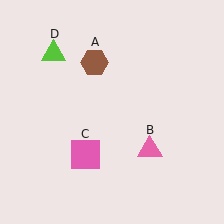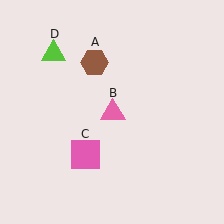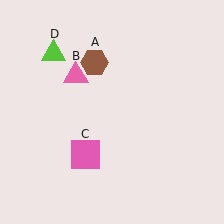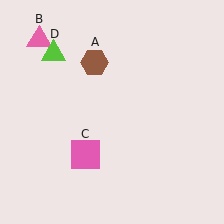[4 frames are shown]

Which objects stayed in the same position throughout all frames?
Brown hexagon (object A) and pink square (object C) and lime triangle (object D) remained stationary.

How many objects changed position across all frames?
1 object changed position: pink triangle (object B).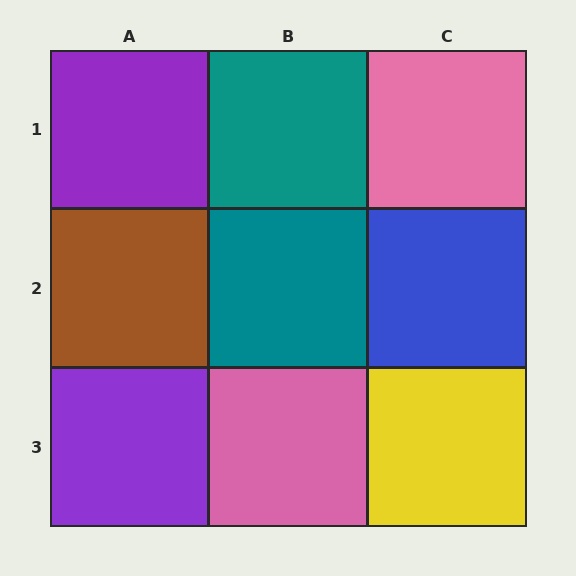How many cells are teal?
2 cells are teal.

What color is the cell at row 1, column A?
Purple.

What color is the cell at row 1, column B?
Teal.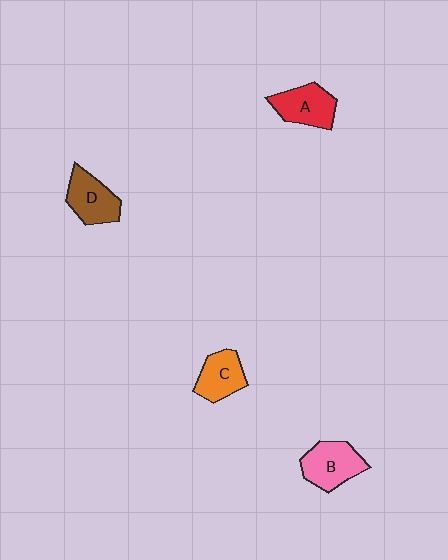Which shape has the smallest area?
Shape C (orange).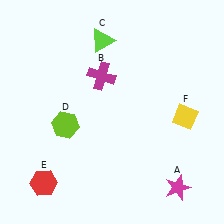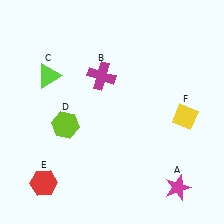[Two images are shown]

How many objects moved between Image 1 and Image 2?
1 object moved between the two images.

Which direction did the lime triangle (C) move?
The lime triangle (C) moved left.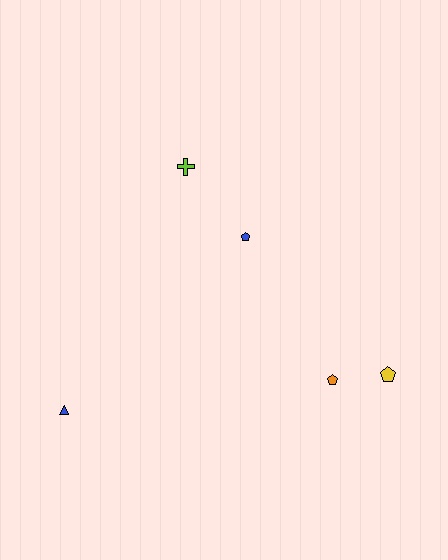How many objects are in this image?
There are 5 objects.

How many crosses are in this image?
There is 1 cross.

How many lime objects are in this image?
There is 1 lime object.